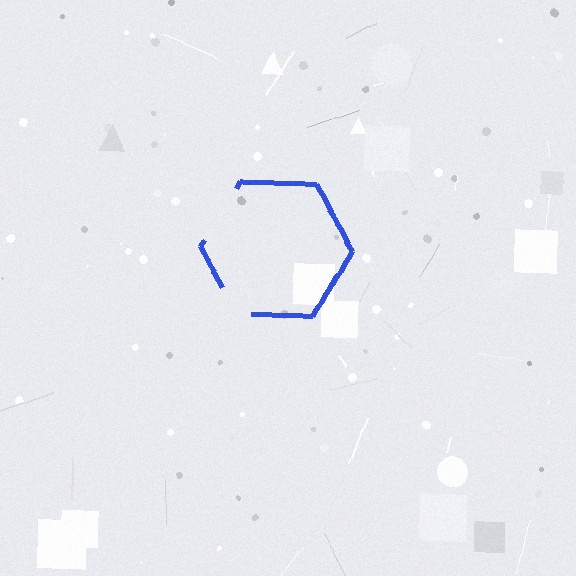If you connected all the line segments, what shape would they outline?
They would outline a hexagon.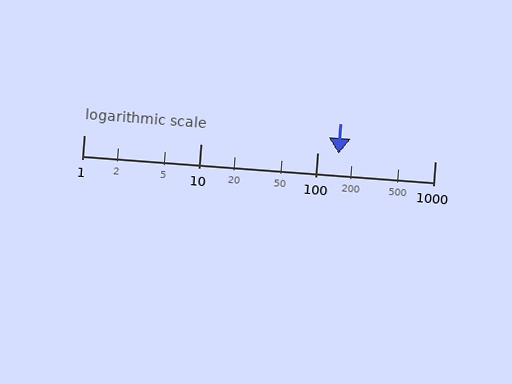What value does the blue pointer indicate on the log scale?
The pointer indicates approximately 150.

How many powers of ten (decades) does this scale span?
The scale spans 3 decades, from 1 to 1000.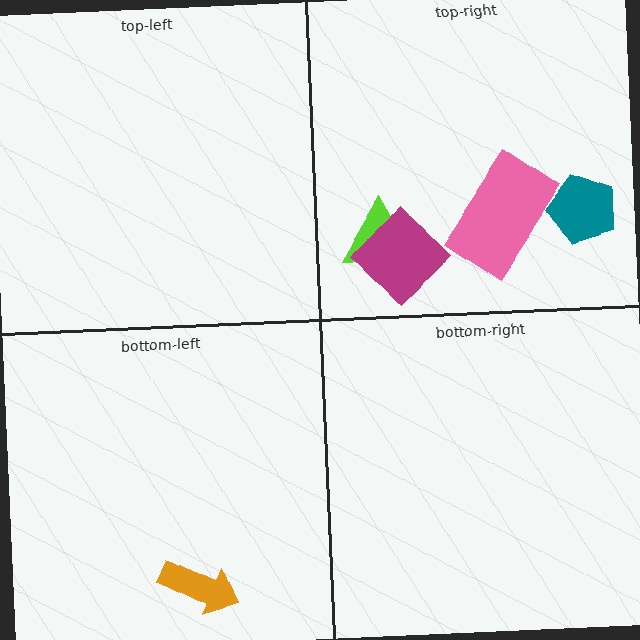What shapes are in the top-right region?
The pink rectangle, the teal pentagon, the lime triangle, the magenta diamond.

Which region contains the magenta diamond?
The top-right region.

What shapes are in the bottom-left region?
The orange arrow.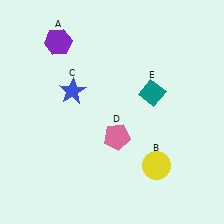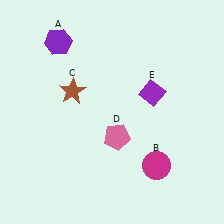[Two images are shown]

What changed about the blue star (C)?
In Image 1, C is blue. In Image 2, it changed to brown.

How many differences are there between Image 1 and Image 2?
There are 3 differences between the two images.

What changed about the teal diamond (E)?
In Image 1, E is teal. In Image 2, it changed to purple.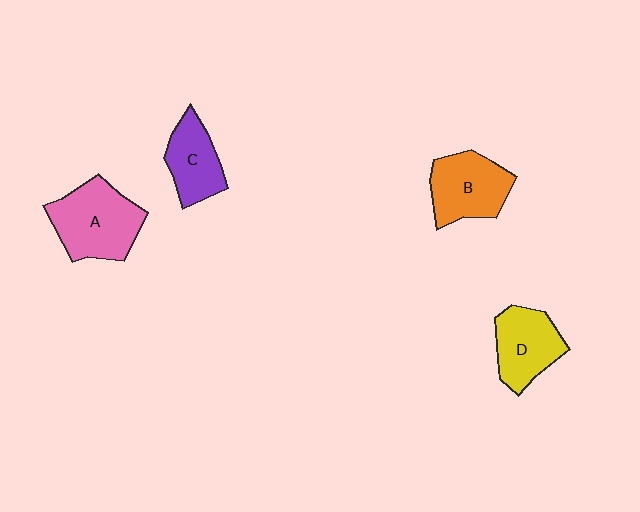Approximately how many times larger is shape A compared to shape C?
Approximately 1.5 times.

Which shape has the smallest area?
Shape C (purple).